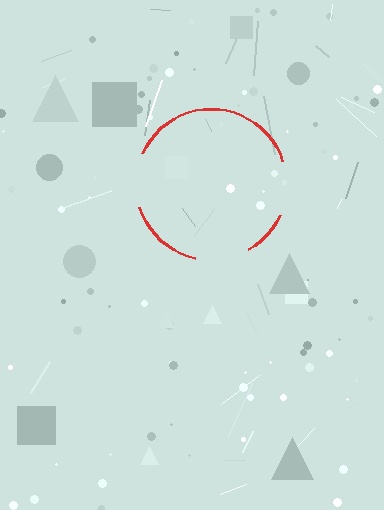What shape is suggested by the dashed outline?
The dashed outline suggests a circle.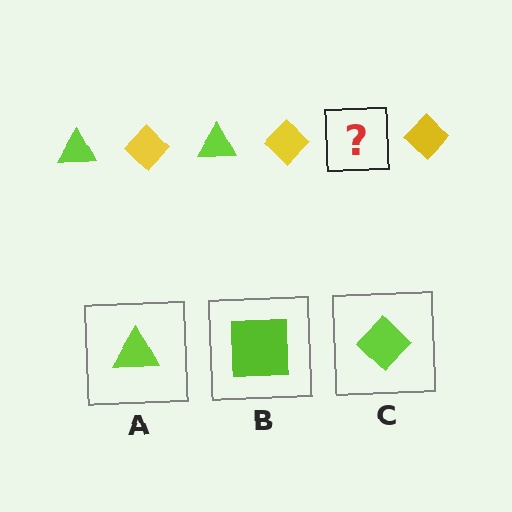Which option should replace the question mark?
Option A.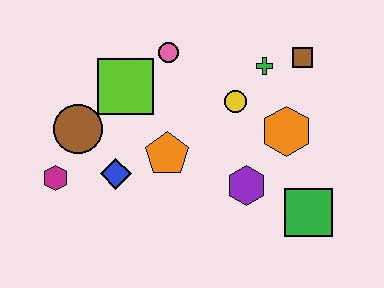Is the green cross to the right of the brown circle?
Yes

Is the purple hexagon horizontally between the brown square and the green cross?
No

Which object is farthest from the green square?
The magenta hexagon is farthest from the green square.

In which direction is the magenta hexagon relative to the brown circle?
The magenta hexagon is below the brown circle.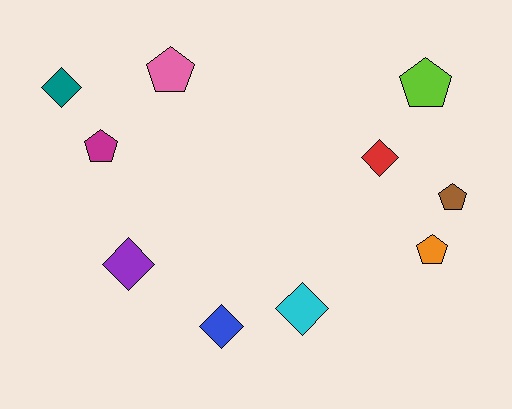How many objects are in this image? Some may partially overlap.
There are 10 objects.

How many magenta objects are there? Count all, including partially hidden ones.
There is 1 magenta object.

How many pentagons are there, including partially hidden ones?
There are 5 pentagons.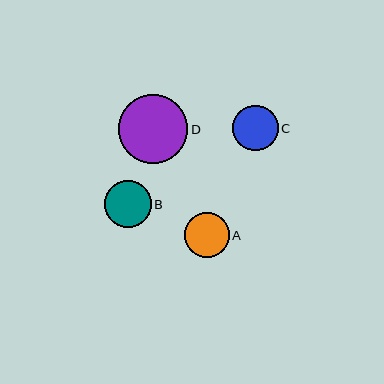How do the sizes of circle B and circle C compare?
Circle B and circle C are approximately the same size.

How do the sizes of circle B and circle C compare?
Circle B and circle C are approximately the same size.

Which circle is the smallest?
Circle A is the smallest with a size of approximately 45 pixels.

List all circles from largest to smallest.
From largest to smallest: D, B, C, A.